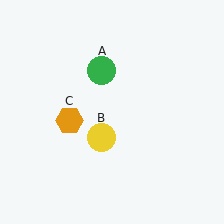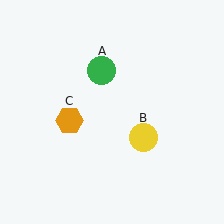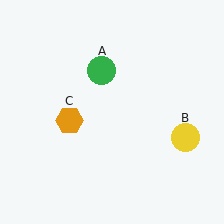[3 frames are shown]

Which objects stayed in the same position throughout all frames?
Green circle (object A) and orange hexagon (object C) remained stationary.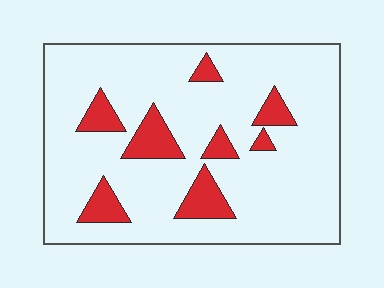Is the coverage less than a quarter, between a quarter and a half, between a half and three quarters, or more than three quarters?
Less than a quarter.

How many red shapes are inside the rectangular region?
8.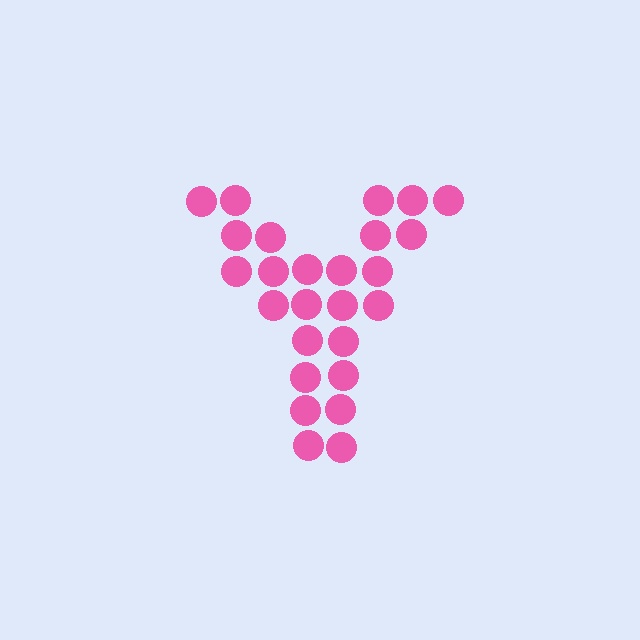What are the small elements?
The small elements are circles.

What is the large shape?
The large shape is the letter Y.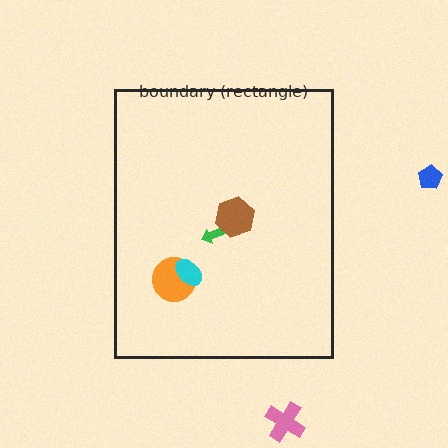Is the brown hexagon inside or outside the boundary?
Inside.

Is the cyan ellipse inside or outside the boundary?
Inside.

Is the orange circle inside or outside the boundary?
Inside.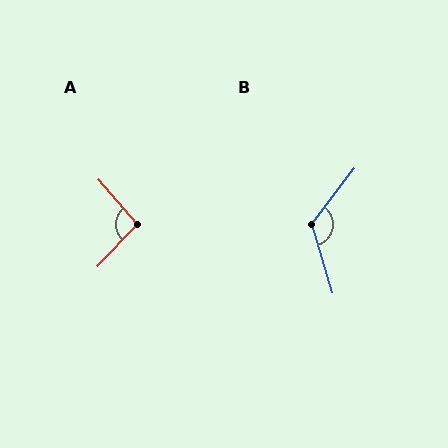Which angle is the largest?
B, at approximately 126 degrees.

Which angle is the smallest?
A, at approximately 96 degrees.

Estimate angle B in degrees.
Approximately 126 degrees.